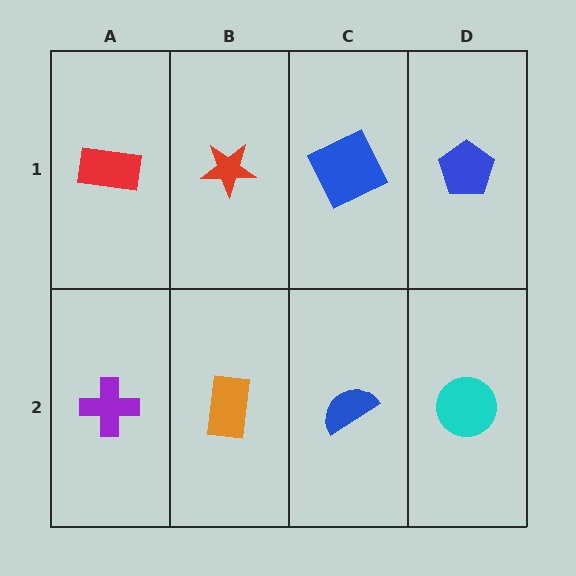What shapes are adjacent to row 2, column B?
A red star (row 1, column B), a purple cross (row 2, column A), a blue semicircle (row 2, column C).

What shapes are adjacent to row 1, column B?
An orange rectangle (row 2, column B), a red rectangle (row 1, column A), a blue square (row 1, column C).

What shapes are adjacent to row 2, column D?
A blue pentagon (row 1, column D), a blue semicircle (row 2, column C).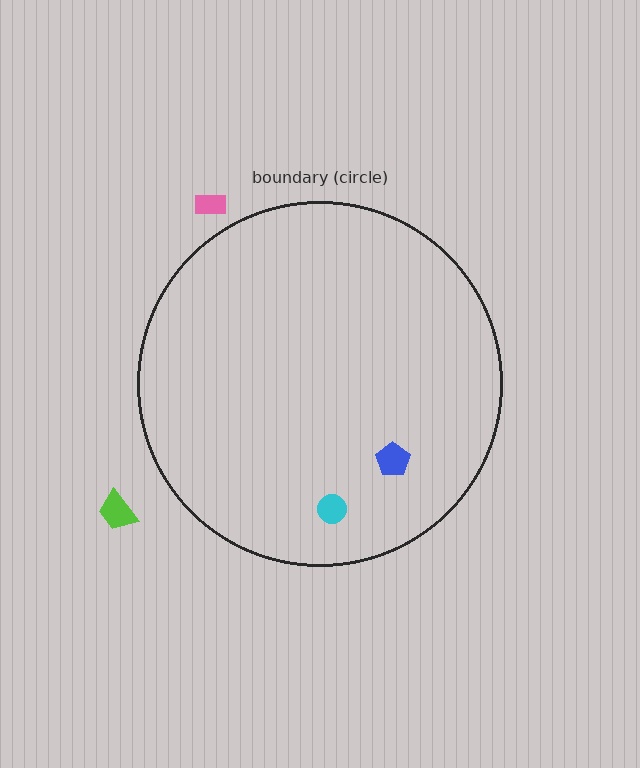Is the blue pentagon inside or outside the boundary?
Inside.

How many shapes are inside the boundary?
2 inside, 2 outside.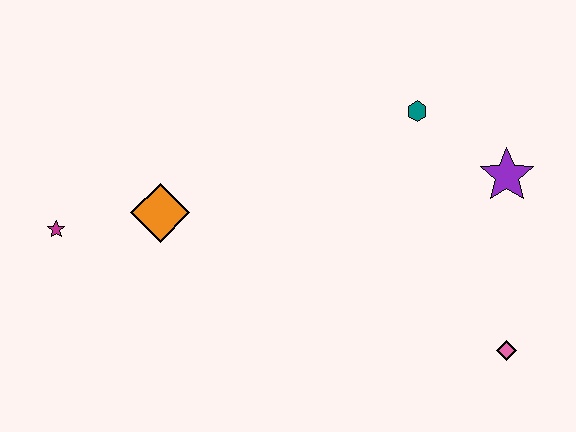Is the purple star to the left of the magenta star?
No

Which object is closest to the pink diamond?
The purple star is closest to the pink diamond.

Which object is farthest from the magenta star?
The pink diamond is farthest from the magenta star.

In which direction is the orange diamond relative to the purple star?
The orange diamond is to the left of the purple star.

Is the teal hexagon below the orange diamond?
No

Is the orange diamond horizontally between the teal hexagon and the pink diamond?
No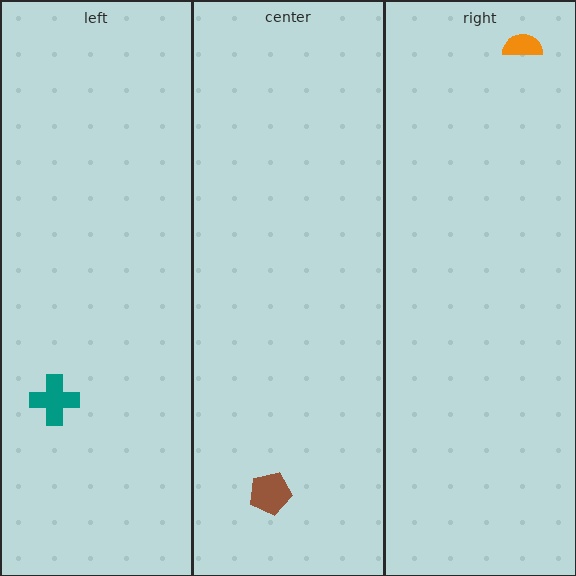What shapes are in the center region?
The brown pentagon.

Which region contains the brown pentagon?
The center region.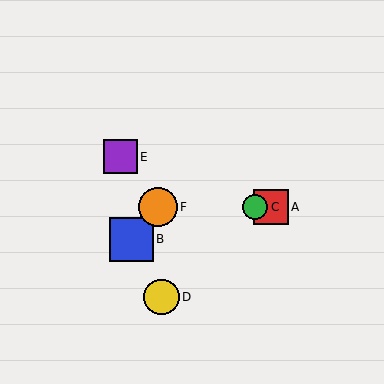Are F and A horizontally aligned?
Yes, both are at y≈207.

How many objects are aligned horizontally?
3 objects (A, C, F) are aligned horizontally.